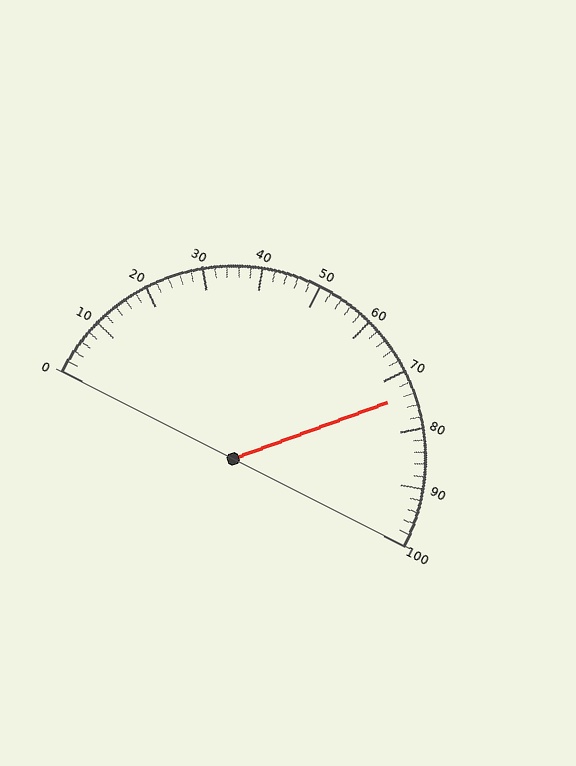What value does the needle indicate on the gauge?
The needle indicates approximately 74.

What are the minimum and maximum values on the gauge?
The gauge ranges from 0 to 100.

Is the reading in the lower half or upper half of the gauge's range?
The reading is in the upper half of the range (0 to 100).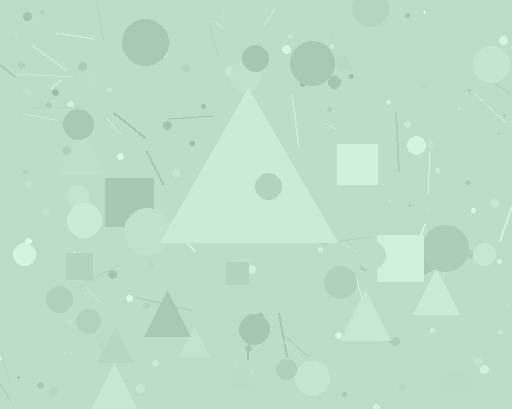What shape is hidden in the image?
A triangle is hidden in the image.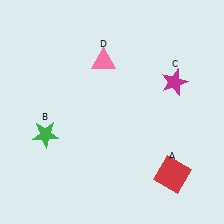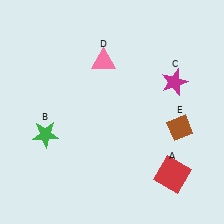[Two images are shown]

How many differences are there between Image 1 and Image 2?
There is 1 difference between the two images.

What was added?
A brown diamond (E) was added in Image 2.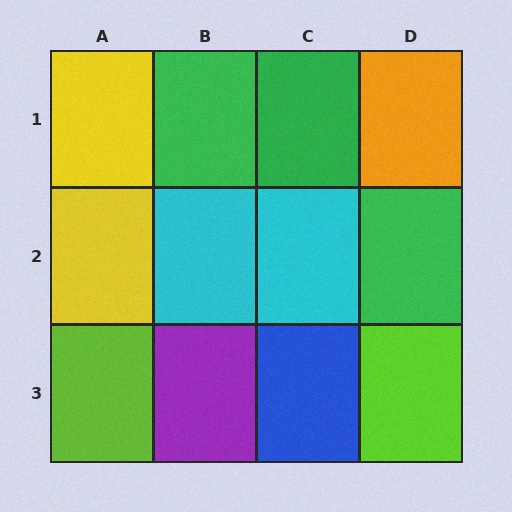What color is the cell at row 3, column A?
Lime.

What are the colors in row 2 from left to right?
Yellow, cyan, cyan, green.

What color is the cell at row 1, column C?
Green.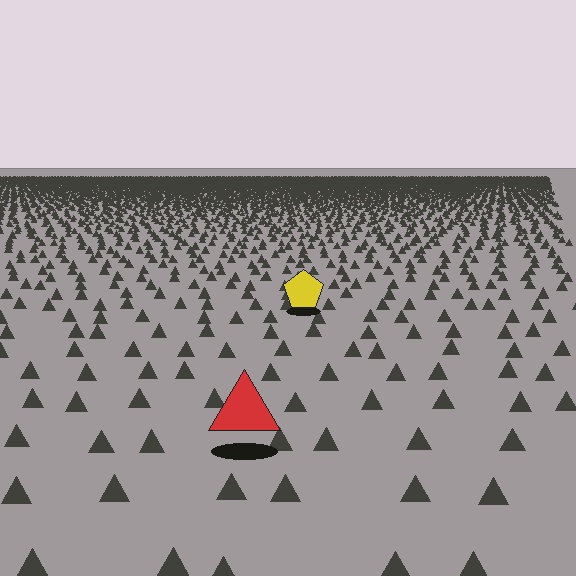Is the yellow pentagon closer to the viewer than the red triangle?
No. The red triangle is closer — you can tell from the texture gradient: the ground texture is coarser near it.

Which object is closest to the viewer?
The red triangle is closest. The texture marks near it are larger and more spread out.